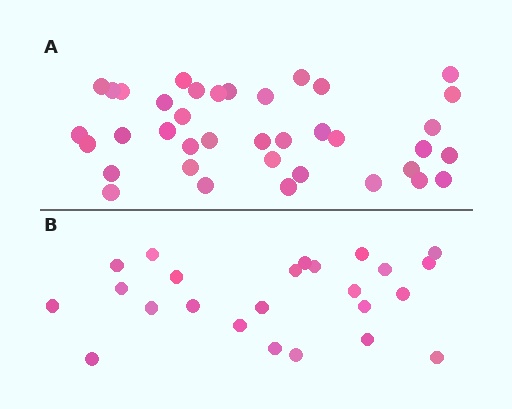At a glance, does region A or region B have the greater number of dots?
Region A (the top region) has more dots.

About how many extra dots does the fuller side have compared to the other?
Region A has approximately 15 more dots than region B.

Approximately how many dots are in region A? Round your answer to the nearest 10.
About 40 dots. (The exact count is 38, which rounds to 40.)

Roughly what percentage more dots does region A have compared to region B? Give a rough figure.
About 60% more.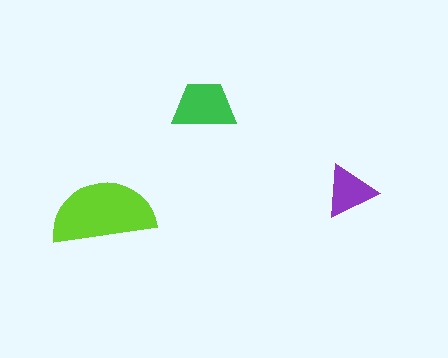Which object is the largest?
The lime semicircle.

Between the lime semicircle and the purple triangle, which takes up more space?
The lime semicircle.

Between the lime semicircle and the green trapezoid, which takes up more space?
The lime semicircle.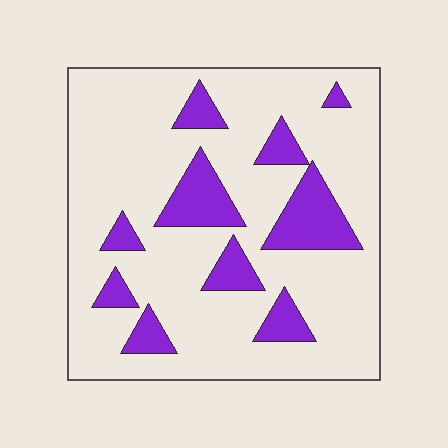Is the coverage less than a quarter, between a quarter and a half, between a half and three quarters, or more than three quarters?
Less than a quarter.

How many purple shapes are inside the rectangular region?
10.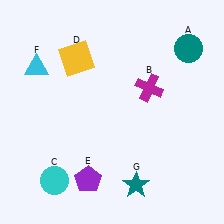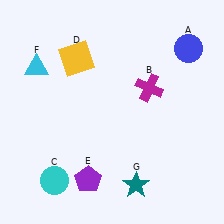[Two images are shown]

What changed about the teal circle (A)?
In Image 1, A is teal. In Image 2, it changed to blue.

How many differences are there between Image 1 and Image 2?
There is 1 difference between the two images.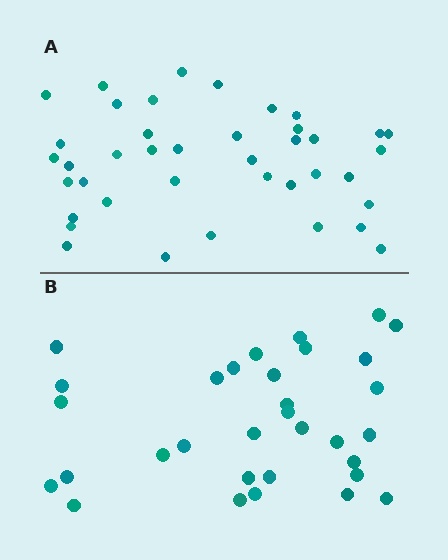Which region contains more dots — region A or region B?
Region A (the top region) has more dots.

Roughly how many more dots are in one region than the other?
Region A has roughly 8 or so more dots than region B.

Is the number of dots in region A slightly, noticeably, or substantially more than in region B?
Region A has noticeably more, but not dramatically so. The ratio is roughly 1.2 to 1.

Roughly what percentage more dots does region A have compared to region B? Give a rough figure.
About 25% more.